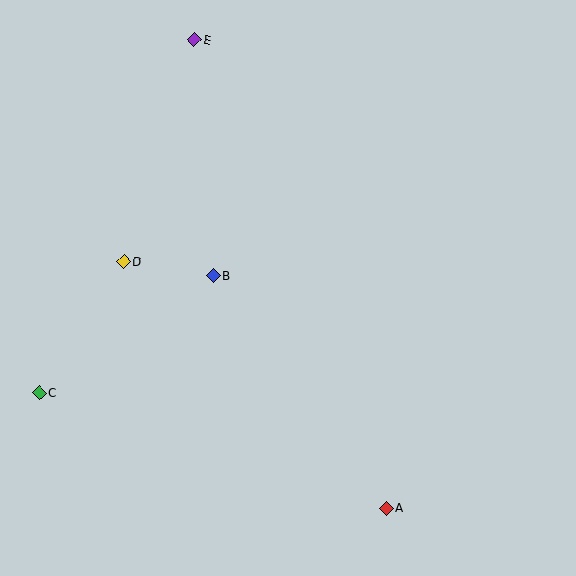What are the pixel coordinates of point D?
Point D is at (124, 262).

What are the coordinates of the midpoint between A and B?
The midpoint between A and B is at (300, 392).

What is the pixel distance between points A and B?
The distance between A and B is 289 pixels.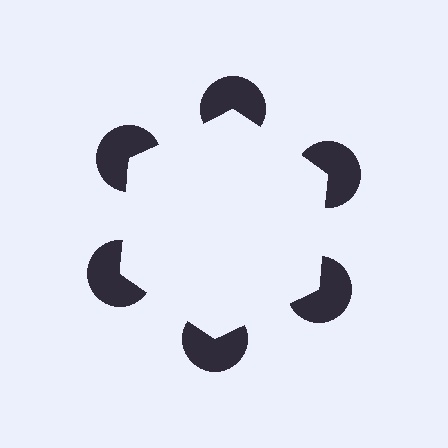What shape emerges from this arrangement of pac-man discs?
An illusory hexagon — its edges are inferred from the aligned wedge cuts in the pac-man discs, not physically drawn.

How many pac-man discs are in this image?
There are 6 — one at each vertex of the illusory hexagon.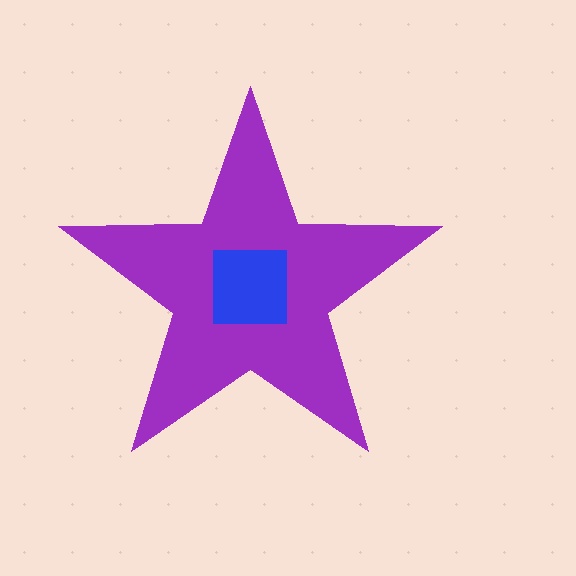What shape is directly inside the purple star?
The blue square.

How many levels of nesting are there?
2.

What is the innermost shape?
The blue square.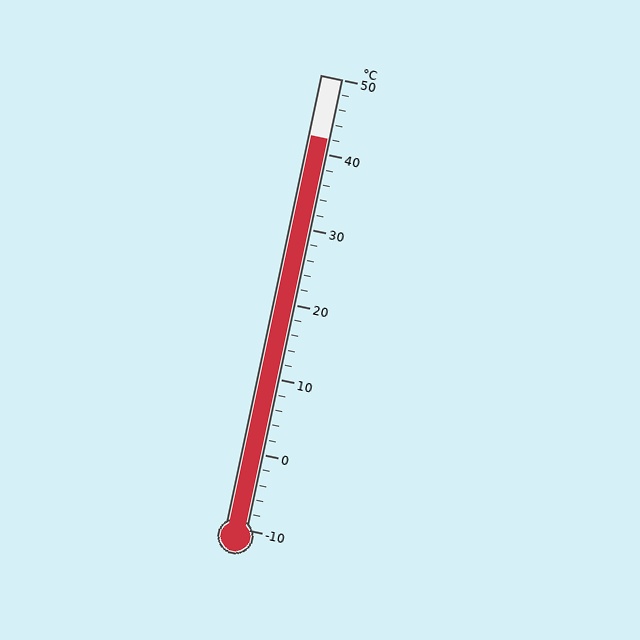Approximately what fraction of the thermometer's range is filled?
The thermometer is filled to approximately 85% of its range.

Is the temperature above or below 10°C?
The temperature is above 10°C.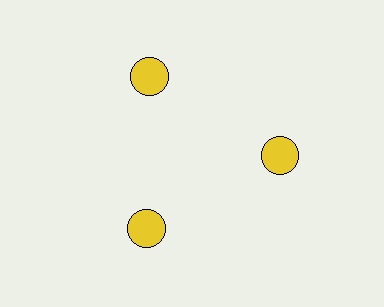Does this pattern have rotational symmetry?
Yes, this pattern has 3-fold rotational symmetry. It looks the same after rotating 120 degrees around the center.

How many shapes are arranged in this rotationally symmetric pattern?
There are 3 shapes, arranged in 3 groups of 1.